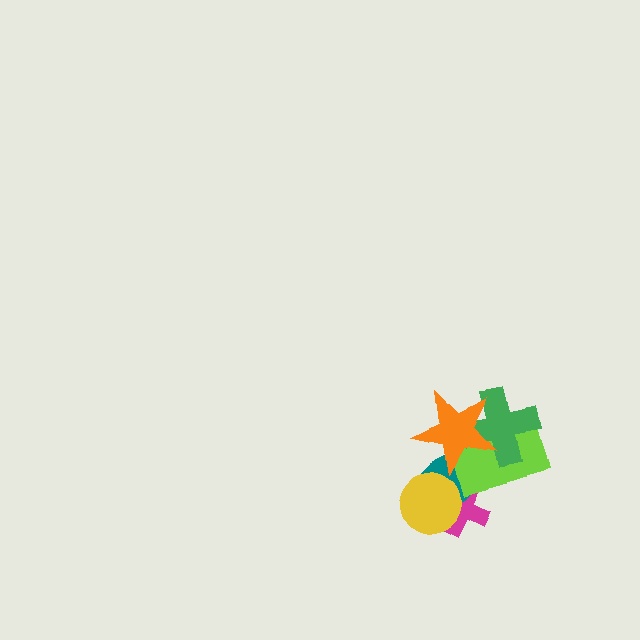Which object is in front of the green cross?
The orange star is in front of the green cross.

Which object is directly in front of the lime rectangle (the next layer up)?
The green cross is directly in front of the lime rectangle.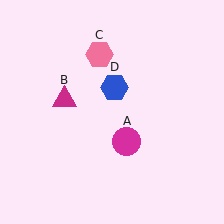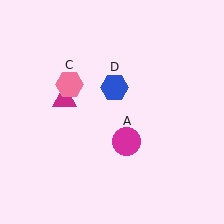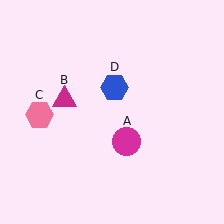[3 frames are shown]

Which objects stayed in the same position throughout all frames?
Magenta circle (object A) and magenta triangle (object B) and blue hexagon (object D) remained stationary.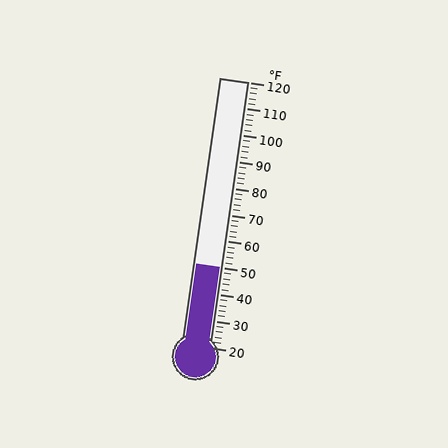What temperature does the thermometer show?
The thermometer shows approximately 50°F.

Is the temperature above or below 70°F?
The temperature is below 70°F.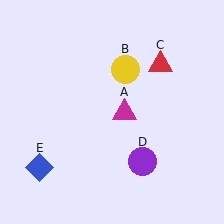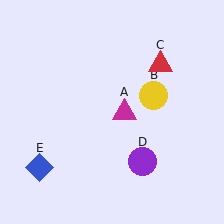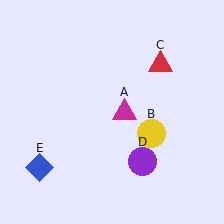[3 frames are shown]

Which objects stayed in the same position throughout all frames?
Magenta triangle (object A) and red triangle (object C) and purple circle (object D) and blue diamond (object E) remained stationary.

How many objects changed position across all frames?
1 object changed position: yellow circle (object B).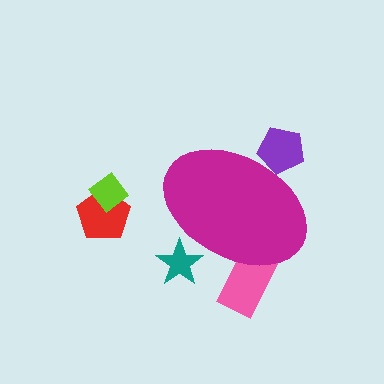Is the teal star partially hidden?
Yes, the teal star is partially hidden behind the magenta ellipse.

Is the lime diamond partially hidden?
No, the lime diamond is fully visible.